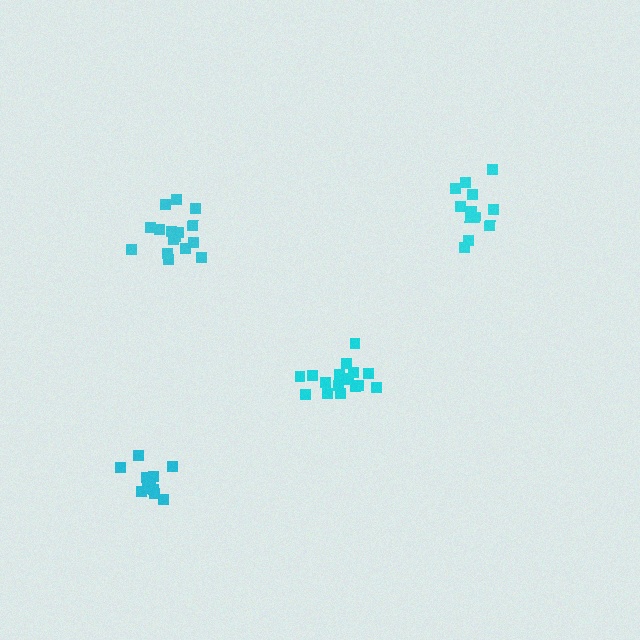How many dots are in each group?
Group 1: 16 dots, Group 2: 12 dots, Group 3: 12 dots, Group 4: 17 dots (57 total).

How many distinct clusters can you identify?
There are 4 distinct clusters.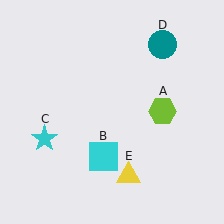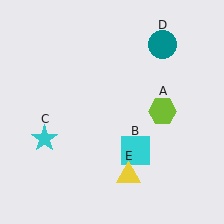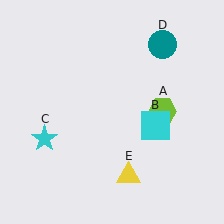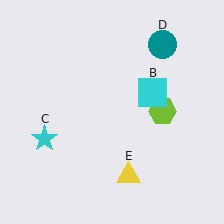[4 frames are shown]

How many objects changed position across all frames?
1 object changed position: cyan square (object B).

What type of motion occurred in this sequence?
The cyan square (object B) rotated counterclockwise around the center of the scene.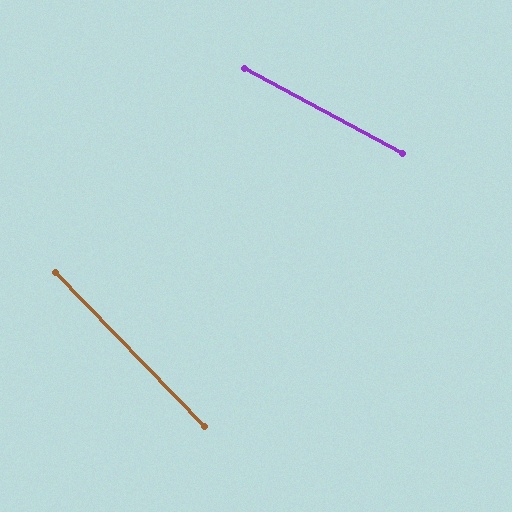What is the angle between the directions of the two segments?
Approximately 18 degrees.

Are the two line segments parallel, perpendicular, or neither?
Neither parallel nor perpendicular — they differ by about 18°.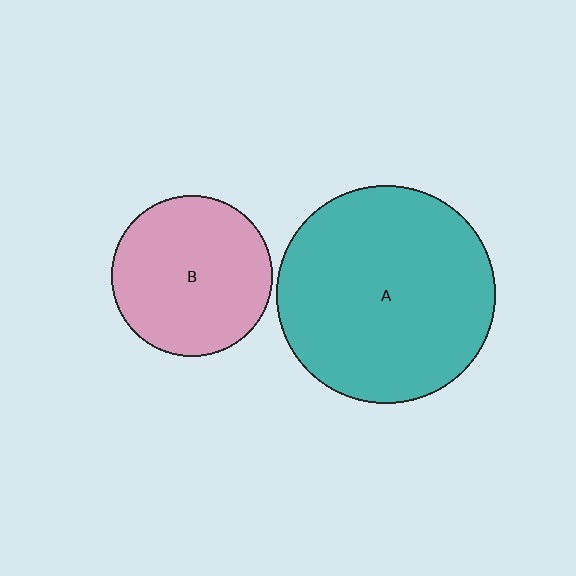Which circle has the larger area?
Circle A (teal).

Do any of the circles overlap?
No, none of the circles overlap.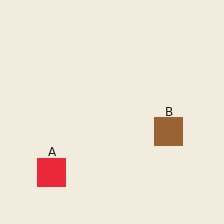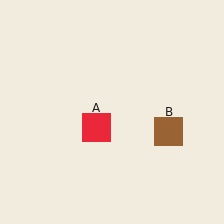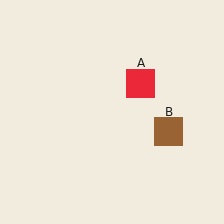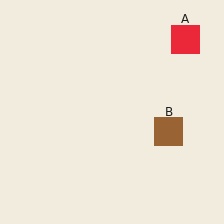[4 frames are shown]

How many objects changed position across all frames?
1 object changed position: red square (object A).